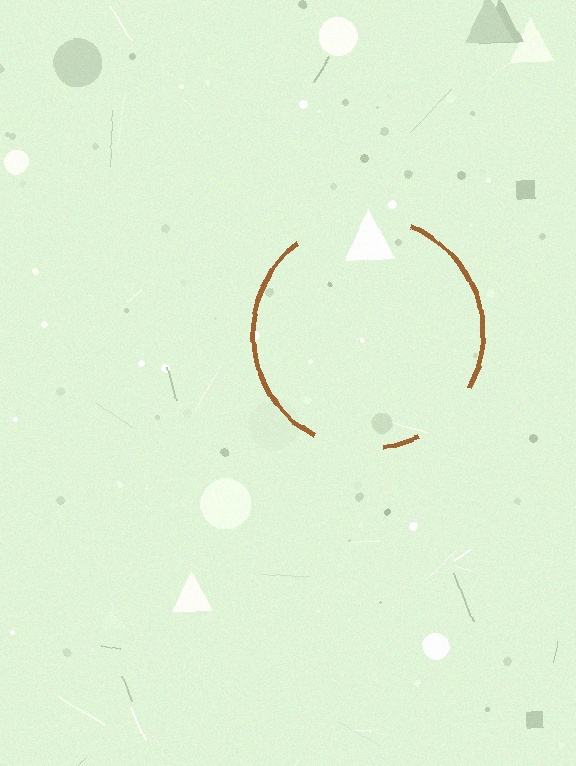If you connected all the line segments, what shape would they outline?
They would outline a circle.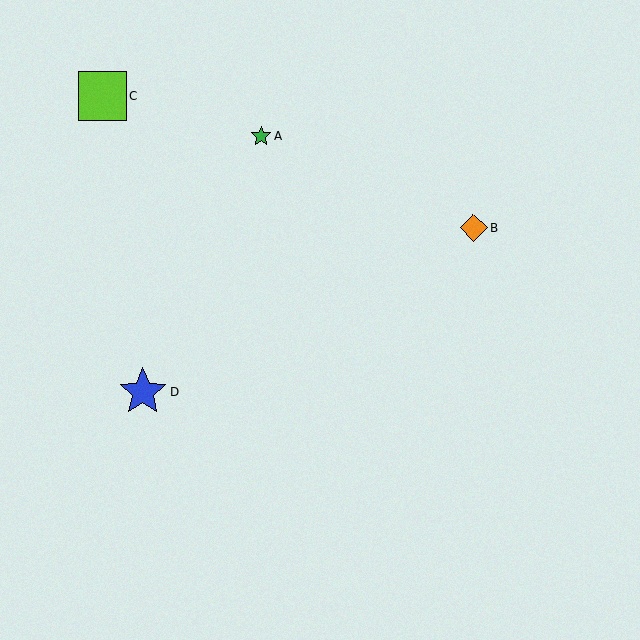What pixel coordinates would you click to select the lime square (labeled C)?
Click at (102, 96) to select the lime square C.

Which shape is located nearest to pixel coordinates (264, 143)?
The green star (labeled A) at (261, 136) is nearest to that location.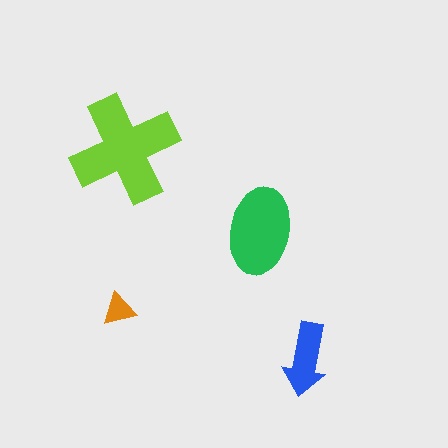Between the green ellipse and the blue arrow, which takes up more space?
The green ellipse.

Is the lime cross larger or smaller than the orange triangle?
Larger.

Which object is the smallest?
The orange triangle.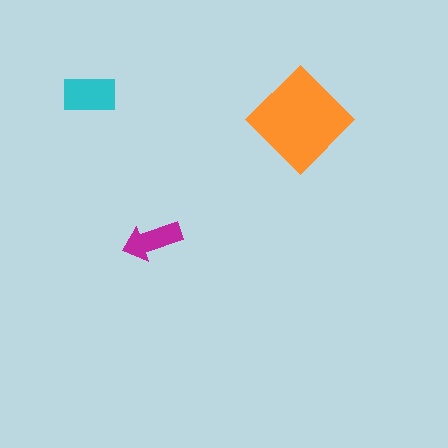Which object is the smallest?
The magenta arrow.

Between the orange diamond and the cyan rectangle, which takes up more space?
The orange diamond.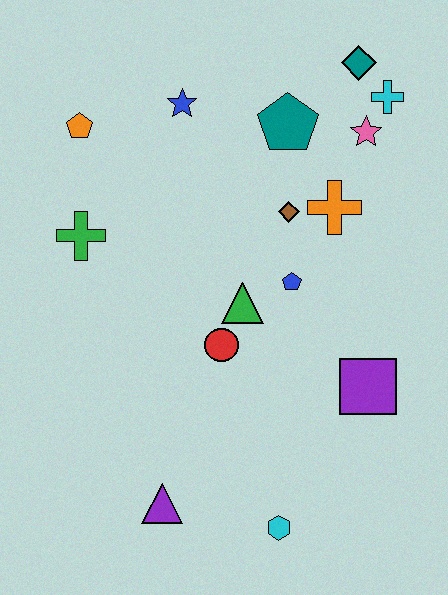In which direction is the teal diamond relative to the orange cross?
The teal diamond is above the orange cross.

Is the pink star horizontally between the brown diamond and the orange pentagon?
No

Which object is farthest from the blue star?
The cyan hexagon is farthest from the blue star.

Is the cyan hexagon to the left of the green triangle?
No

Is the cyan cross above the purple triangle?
Yes